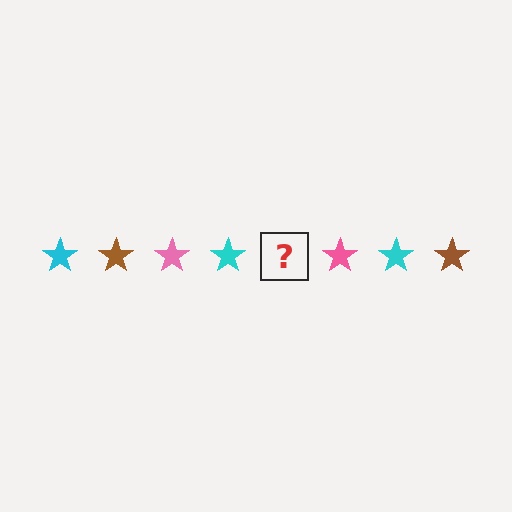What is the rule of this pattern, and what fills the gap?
The rule is that the pattern cycles through cyan, brown, pink stars. The gap should be filled with a brown star.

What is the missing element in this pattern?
The missing element is a brown star.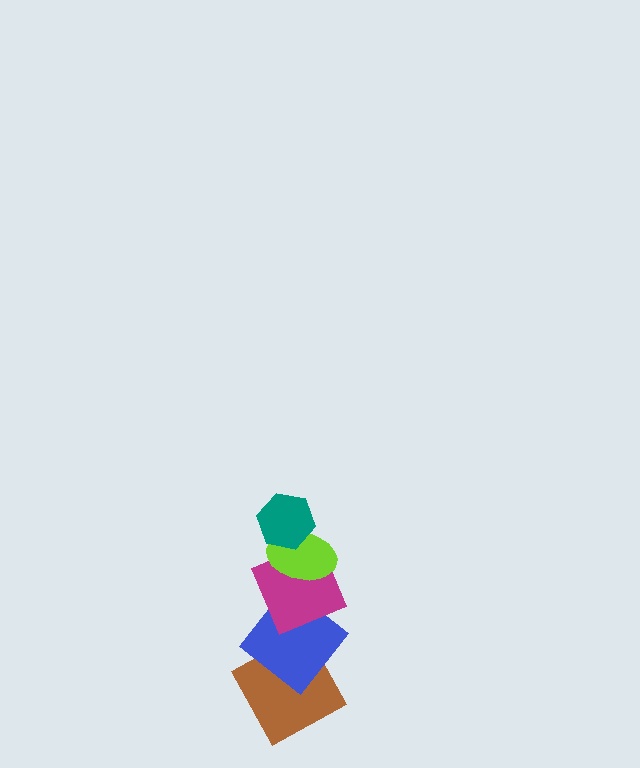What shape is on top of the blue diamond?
The magenta square is on top of the blue diamond.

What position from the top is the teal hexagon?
The teal hexagon is 1st from the top.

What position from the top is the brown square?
The brown square is 5th from the top.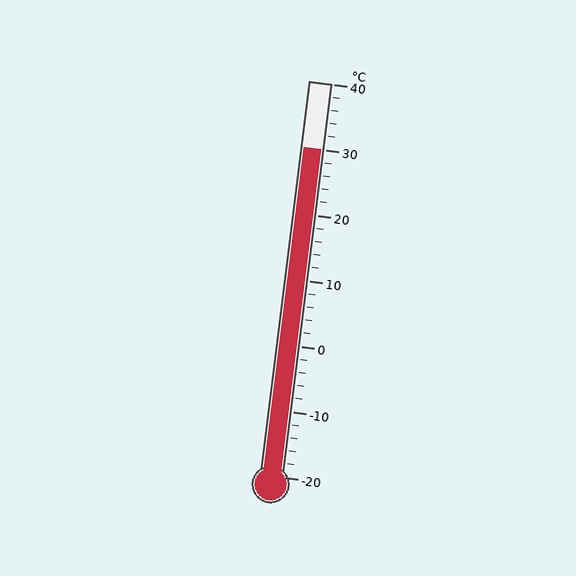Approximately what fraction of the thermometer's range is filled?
The thermometer is filled to approximately 85% of its range.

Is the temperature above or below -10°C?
The temperature is above -10°C.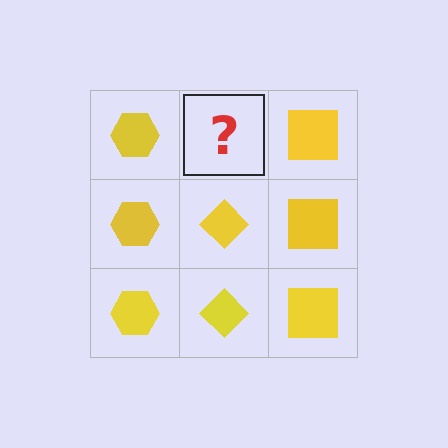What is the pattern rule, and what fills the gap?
The rule is that each column has a consistent shape. The gap should be filled with a yellow diamond.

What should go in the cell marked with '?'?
The missing cell should contain a yellow diamond.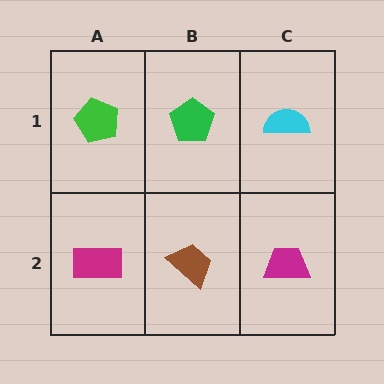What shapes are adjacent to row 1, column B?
A brown trapezoid (row 2, column B), a green pentagon (row 1, column A), a cyan semicircle (row 1, column C).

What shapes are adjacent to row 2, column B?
A green pentagon (row 1, column B), a magenta rectangle (row 2, column A), a magenta trapezoid (row 2, column C).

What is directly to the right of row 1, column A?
A green pentagon.